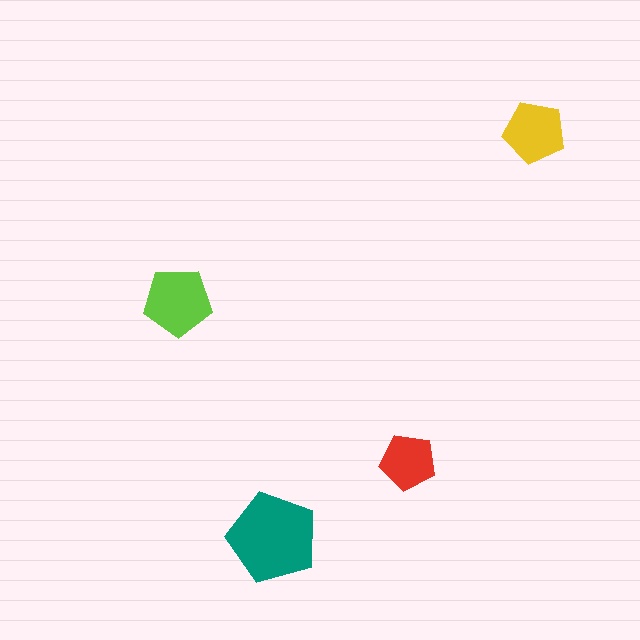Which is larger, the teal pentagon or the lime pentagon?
The teal one.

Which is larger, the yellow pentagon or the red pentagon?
The yellow one.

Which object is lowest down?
The teal pentagon is bottommost.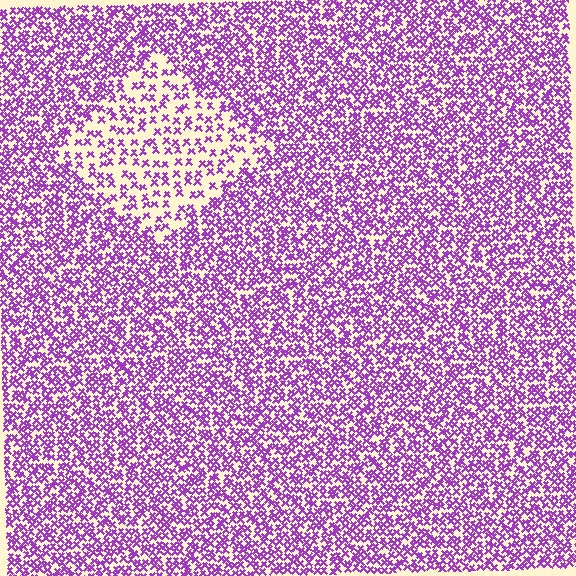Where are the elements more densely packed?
The elements are more densely packed outside the diamond boundary.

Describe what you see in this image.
The image contains small purple elements arranged at two different densities. A diamond-shaped region is visible where the elements are less densely packed than the surrounding area.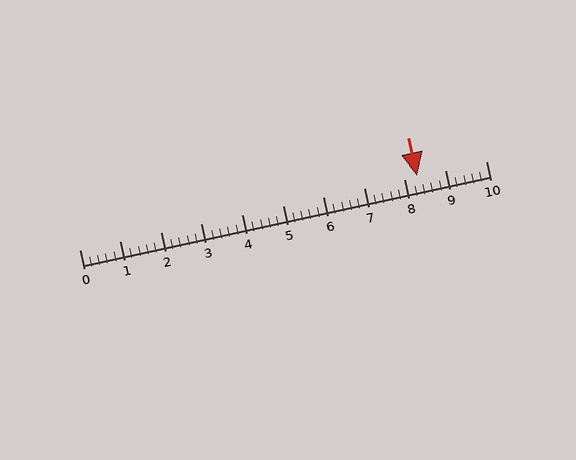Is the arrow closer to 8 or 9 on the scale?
The arrow is closer to 8.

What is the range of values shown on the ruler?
The ruler shows values from 0 to 10.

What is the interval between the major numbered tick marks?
The major tick marks are spaced 1 units apart.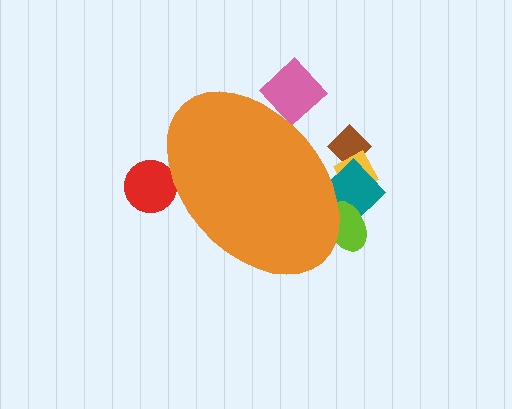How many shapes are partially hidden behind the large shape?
6 shapes are partially hidden.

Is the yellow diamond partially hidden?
Yes, the yellow diamond is partially hidden behind the orange ellipse.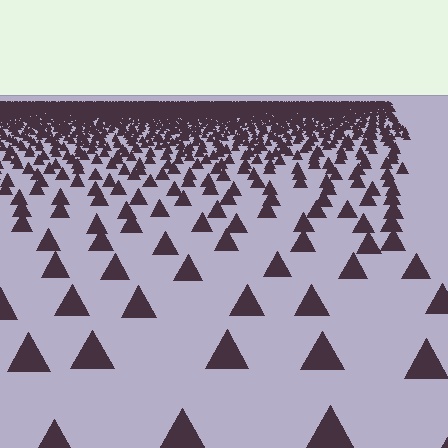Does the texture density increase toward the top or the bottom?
Density increases toward the top.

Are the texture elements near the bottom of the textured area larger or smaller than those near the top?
Larger. Near the bottom, elements are closer to the viewer and appear at a bigger on-screen size.